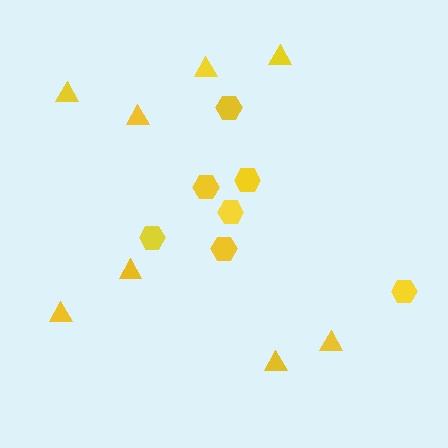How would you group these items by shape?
There are 2 groups: one group of triangles (8) and one group of hexagons (7).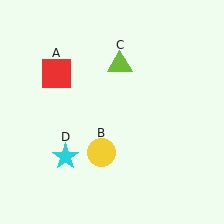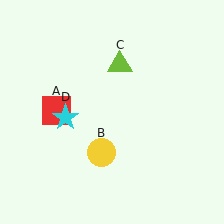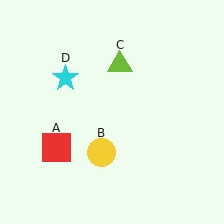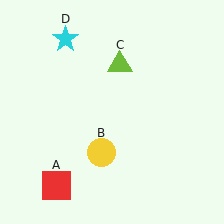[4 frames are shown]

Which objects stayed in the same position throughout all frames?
Yellow circle (object B) and lime triangle (object C) remained stationary.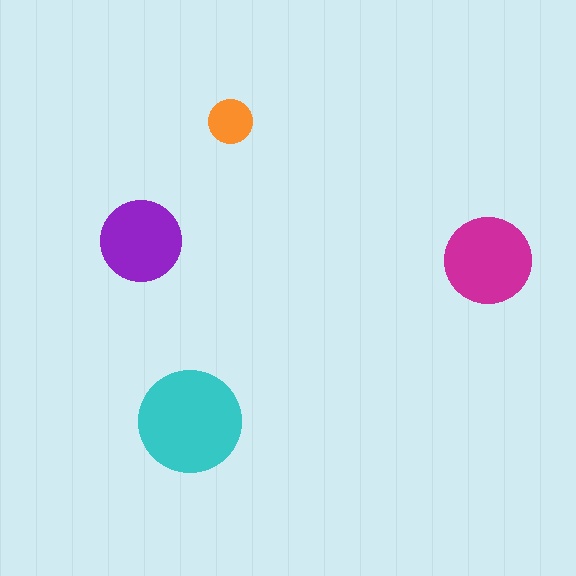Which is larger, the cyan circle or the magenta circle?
The cyan one.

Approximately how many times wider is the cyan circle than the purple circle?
About 1.5 times wider.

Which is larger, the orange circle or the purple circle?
The purple one.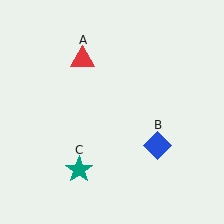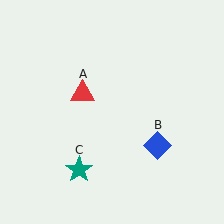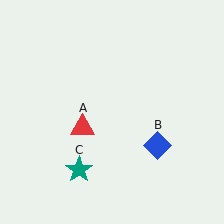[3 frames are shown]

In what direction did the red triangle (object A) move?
The red triangle (object A) moved down.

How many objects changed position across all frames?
1 object changed position: red triangle (object A).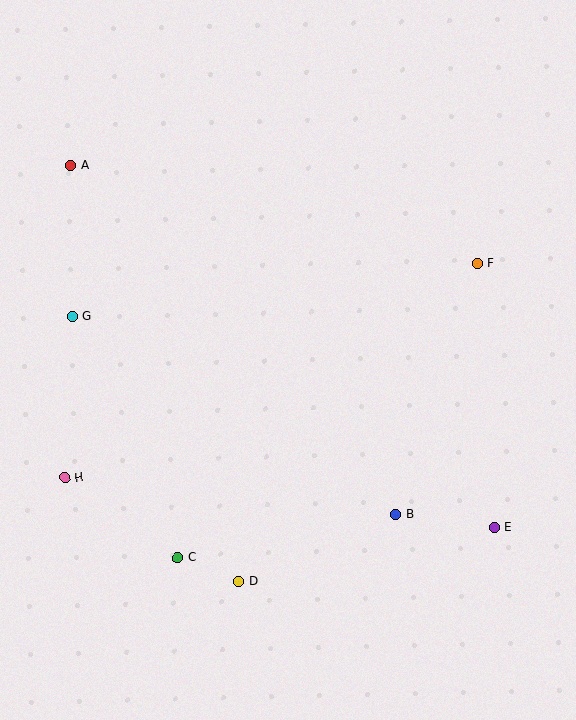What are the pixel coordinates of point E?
Point E is at (494, 527).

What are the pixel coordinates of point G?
Point G is at (72, 316).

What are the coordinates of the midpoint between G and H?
The midpoint between G and H is at (69, 397).